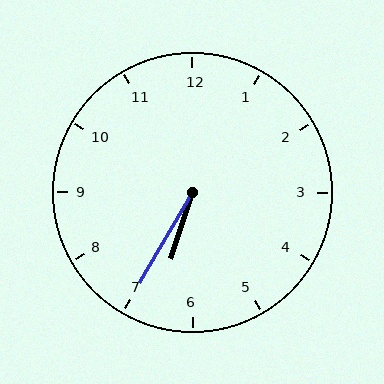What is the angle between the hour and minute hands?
Approximately 12 degrees.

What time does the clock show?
6:35.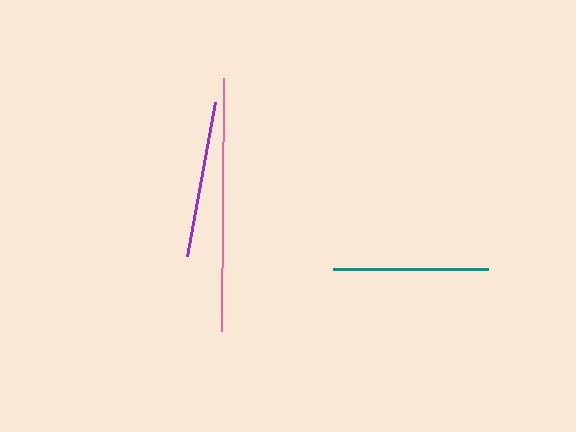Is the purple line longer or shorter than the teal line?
The purple line is longer than the teal line.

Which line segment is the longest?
The pink line is the longest at approximately 253 pixels.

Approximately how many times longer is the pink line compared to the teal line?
The pink line is approximately 1.6 times the length of the teal line.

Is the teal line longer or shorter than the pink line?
The pink line is longer than the teal line.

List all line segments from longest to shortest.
From longest to shortest: pink, purple, teal.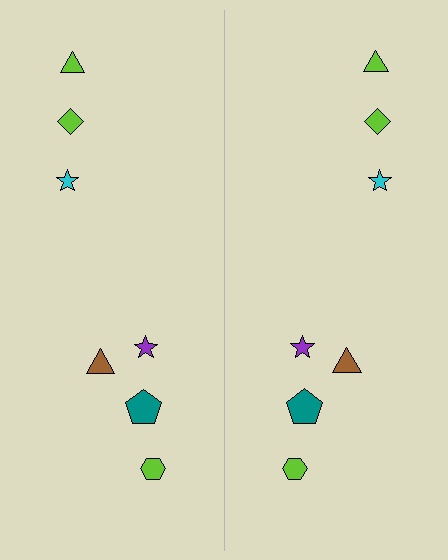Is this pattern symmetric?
Yes, this pattern has bilateral (reflection) symmetry.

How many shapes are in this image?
There are 14 shapes in this image.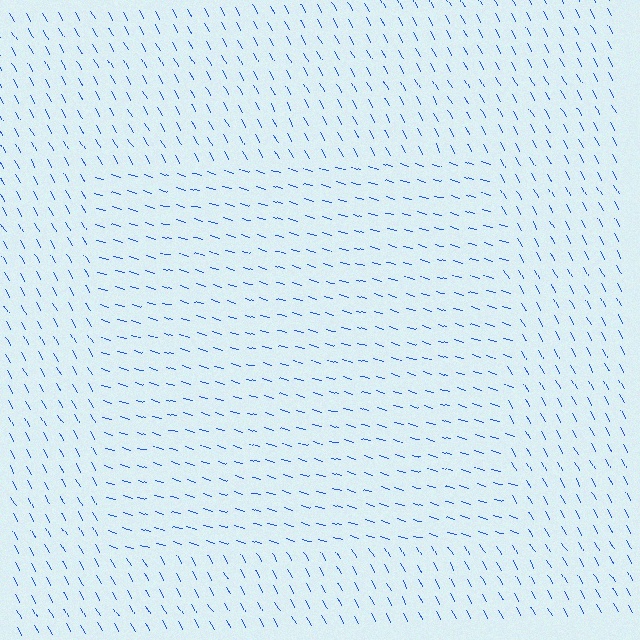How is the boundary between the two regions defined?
The boundary is defined purely by a change in line orientation (approximately 45 degrees difference). All lines are the same color and thickness.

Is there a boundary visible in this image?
Yes, there is a texture boundary formed by a change in line orientation.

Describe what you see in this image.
The image is filled with small blue line segments. A rectangle region in the image has lines oriented differently from the surrounding lines, creating a visible texture boundary.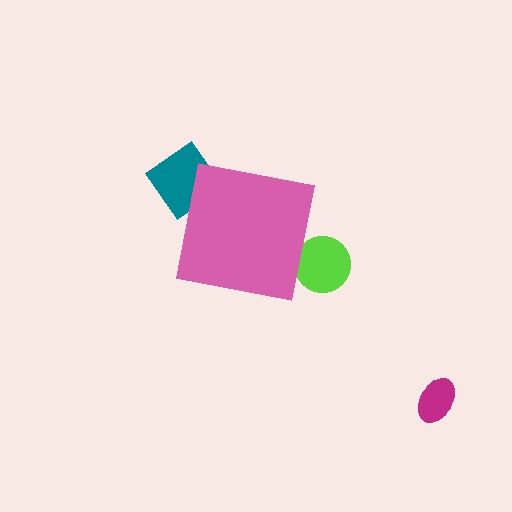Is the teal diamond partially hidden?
Yes, the teal diamond is partially hidden behind the pink square.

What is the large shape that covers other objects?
A pink square.